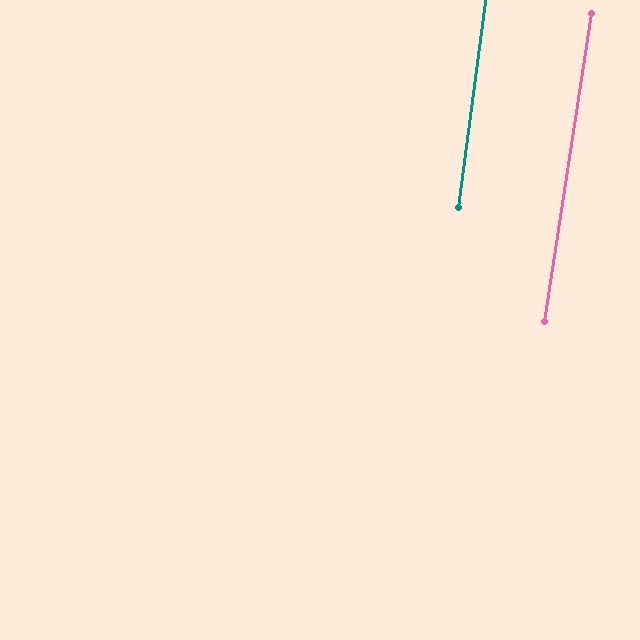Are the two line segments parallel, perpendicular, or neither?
Parallel — their directions differ by only 1.2°.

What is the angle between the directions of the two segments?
Approximately 1 degree.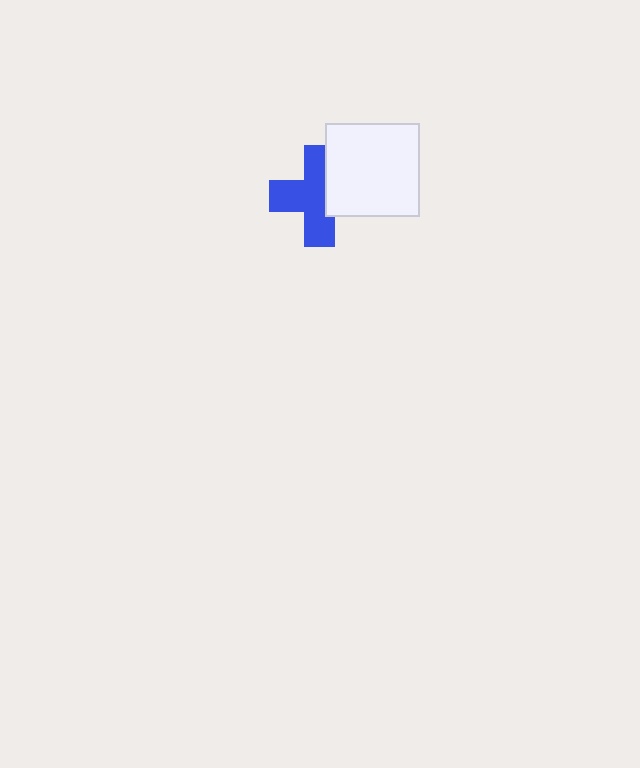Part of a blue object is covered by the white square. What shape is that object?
It is a cross.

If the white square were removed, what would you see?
You would see the complete blue cross.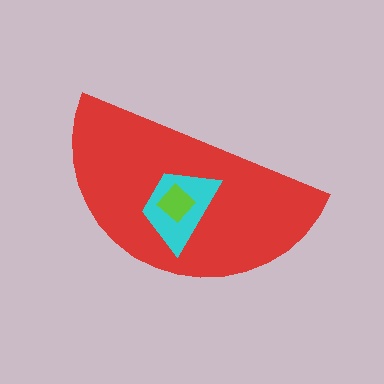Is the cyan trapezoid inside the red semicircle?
Yes.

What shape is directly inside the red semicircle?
The cyan trapezoid.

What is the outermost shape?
The red semicircle.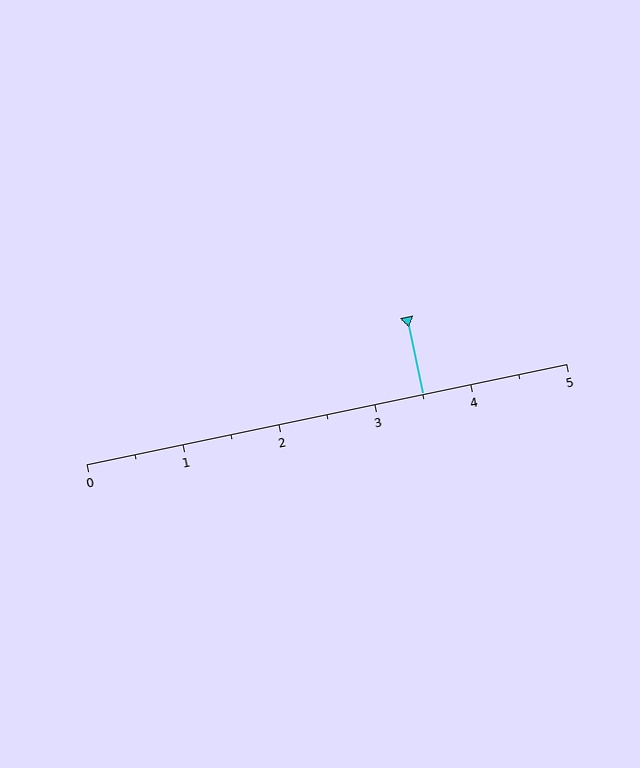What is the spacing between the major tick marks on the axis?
The major ticks are spaced 1 apart.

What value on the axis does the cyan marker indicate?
The marker indicates approximately 3.5.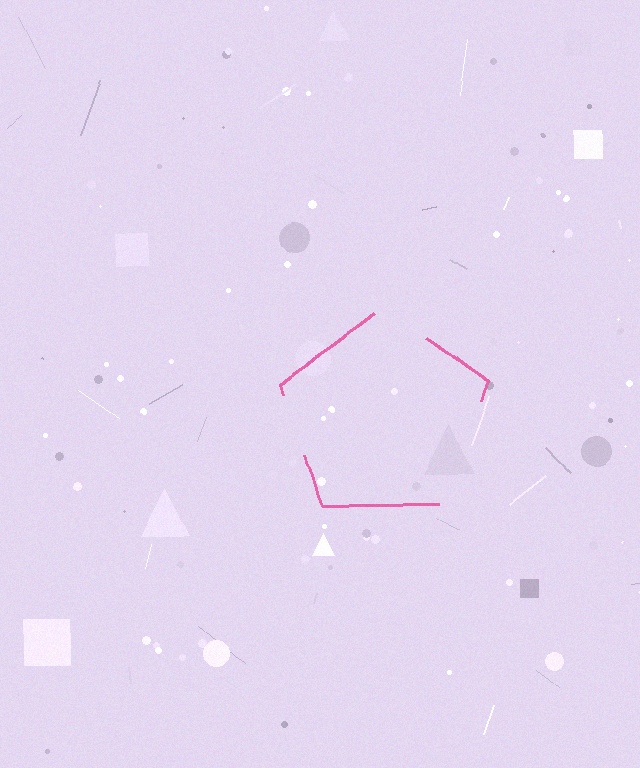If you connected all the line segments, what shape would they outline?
They would outline a pentagon.